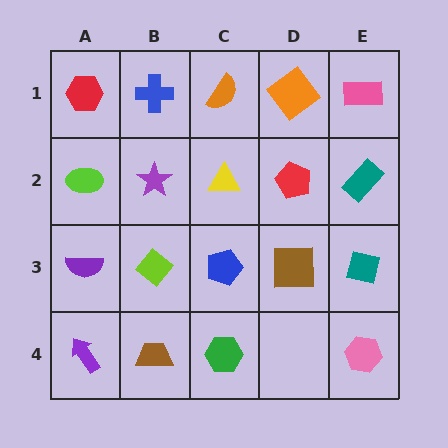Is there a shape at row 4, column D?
No, that cell is empty.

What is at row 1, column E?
A pink rectangle.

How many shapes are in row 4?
4 shapes.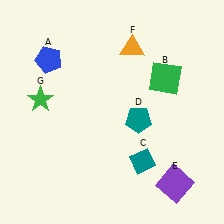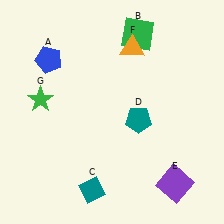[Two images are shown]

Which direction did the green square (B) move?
The green square (B) moved up.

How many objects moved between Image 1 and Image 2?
2 objects moved between the two images.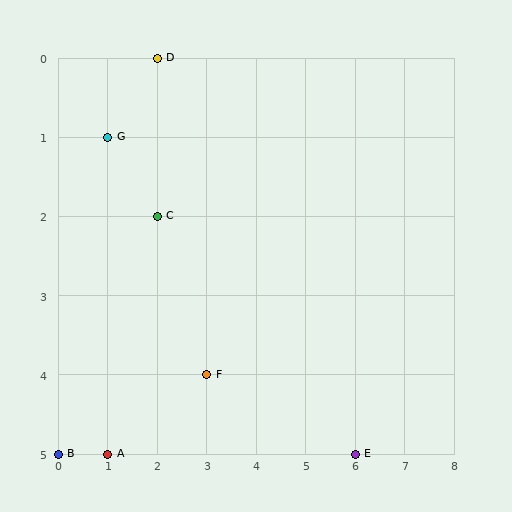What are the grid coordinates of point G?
Point G is at grid coordinates (1, 1).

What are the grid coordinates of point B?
Point B is at grid coordinates (0, 5).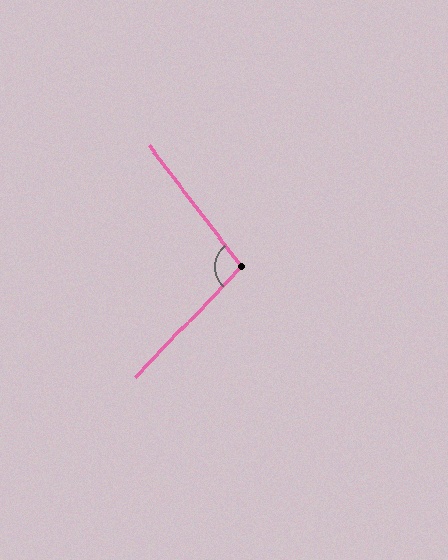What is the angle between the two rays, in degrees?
Approximately 98 degrees.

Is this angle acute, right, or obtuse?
It is obtuse.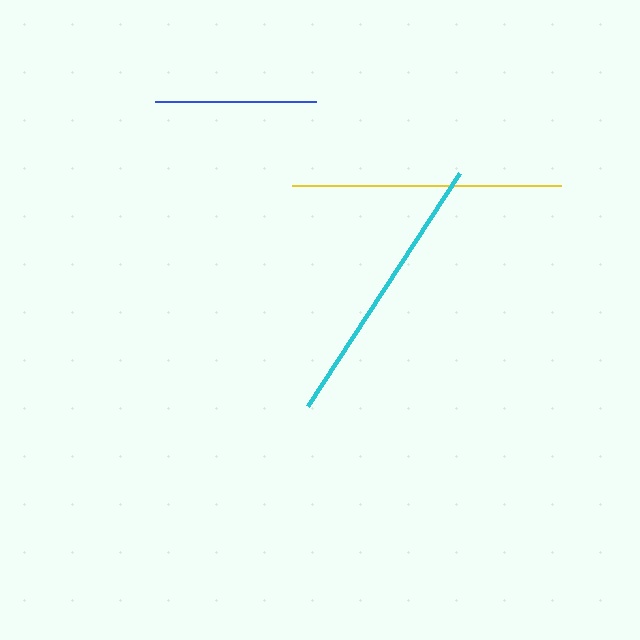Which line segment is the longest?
The cyan line is the longest at approximately 278 pixels.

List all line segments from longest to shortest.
From longest to shortest: cyan, yellow, blue.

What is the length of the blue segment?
The blue segment is approximately 161 pixels long.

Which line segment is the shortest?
The blue line is the shortest at approximately 161 pixels.